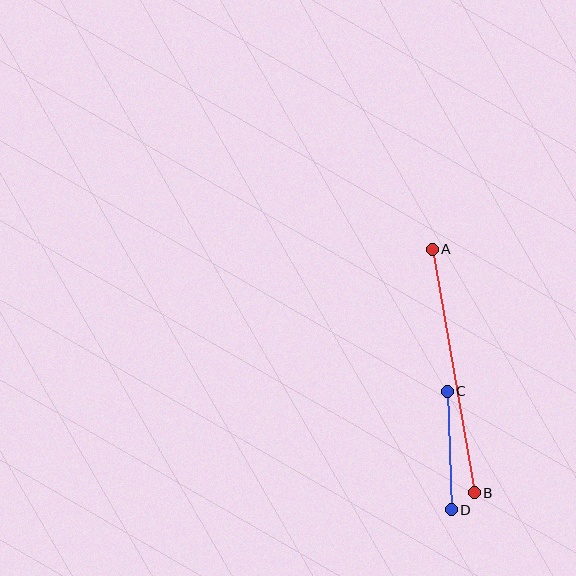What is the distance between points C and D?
The distance is approximately 119 pixels.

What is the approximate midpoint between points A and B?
The midpoint is at approximately (453, 371) pixels.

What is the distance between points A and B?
The distance is approximately 247 pixels.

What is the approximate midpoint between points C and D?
The midpoint is at approximately (449, 450) pixels.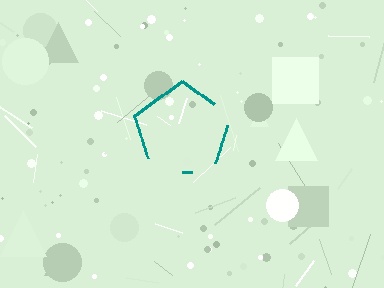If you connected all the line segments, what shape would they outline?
They would outline a pentagon.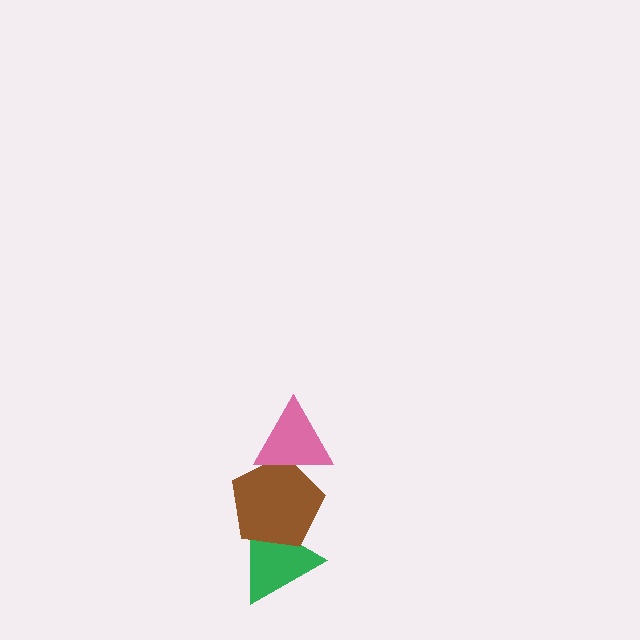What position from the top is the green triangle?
The green triangle is 3rd from the top.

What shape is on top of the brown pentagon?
The pink triangle is on top of the brown pentagon.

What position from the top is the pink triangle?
The pink triangle is 1st from the top.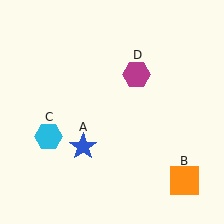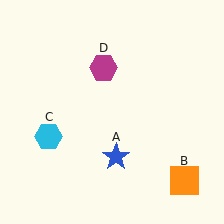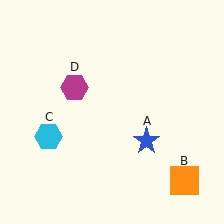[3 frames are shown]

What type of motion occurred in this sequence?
The blue star (object A), magenta hexagon (object D) rotated counterclockwise around the center of the scene.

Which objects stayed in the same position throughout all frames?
Orange square (object B) and cyan hexagon (object C) remained stationary.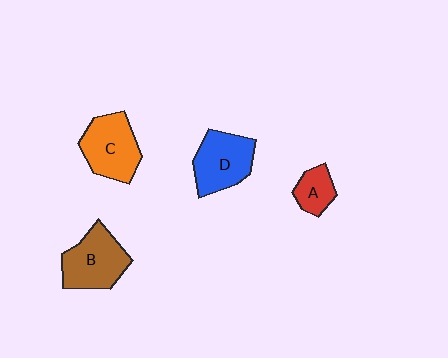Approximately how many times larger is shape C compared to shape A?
Approximately 2.0 times.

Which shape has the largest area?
Shape B (brown).